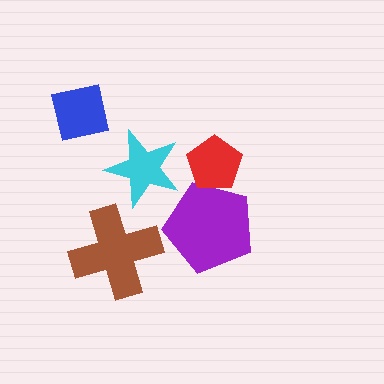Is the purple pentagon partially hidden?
Yes, it is partially covered by another shape.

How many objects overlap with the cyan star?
0 objects overlap with the cyan star.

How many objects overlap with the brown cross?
0 objects overlap with the brown cross.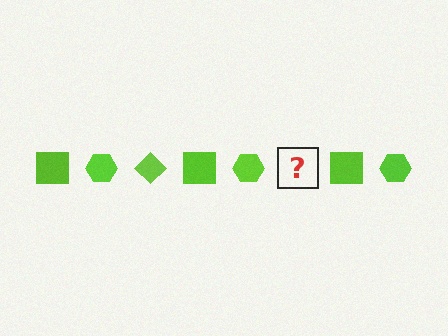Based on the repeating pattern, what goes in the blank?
The blank should be a lime diamond.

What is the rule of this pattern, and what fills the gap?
The rule is that the pattern cycles through square, hexagon, diamond shapes in lime. The gap should be filled with a lime diamond.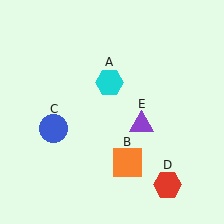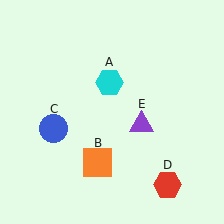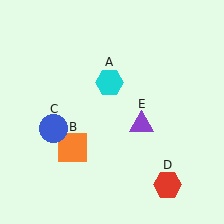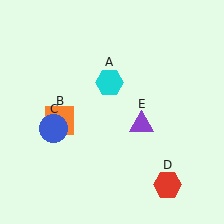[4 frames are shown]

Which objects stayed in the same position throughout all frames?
Cyan hexagon (object A) and blue circle (object C) and red hexagon (object D) and purple triangle (object E) remained stationary.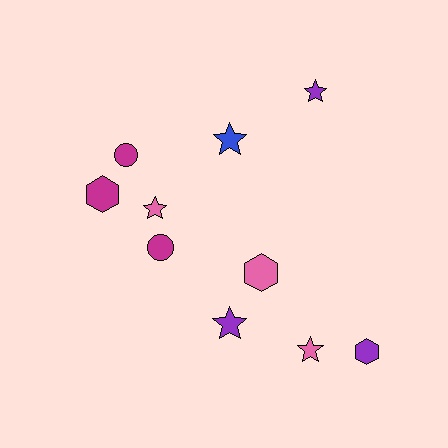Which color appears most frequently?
Magenta, with 3 objects.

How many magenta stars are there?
There are no magenta stars.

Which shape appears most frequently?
Star, with 5 objects.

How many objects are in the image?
There are 10 objects.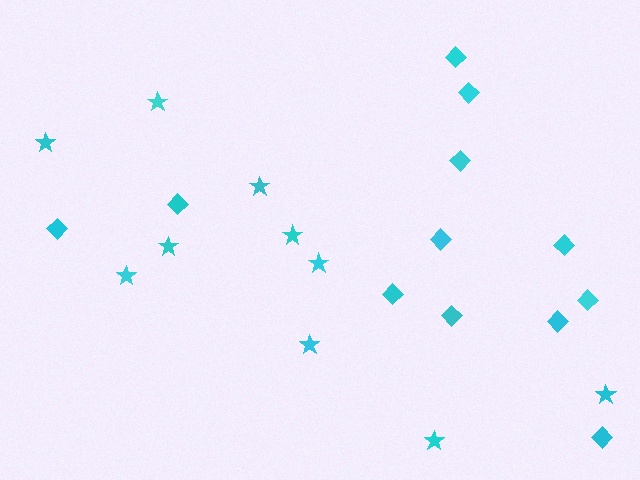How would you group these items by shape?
There are 2 groups: one group of diamonds (12) and one group of stars (10).